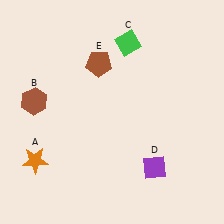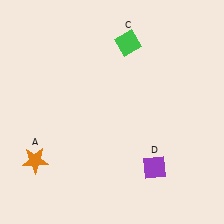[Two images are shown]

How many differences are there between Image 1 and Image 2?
There are 2 differences between the two images.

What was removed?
The brown hexagon (B), the brown pentagon (E) were removed in Image 2.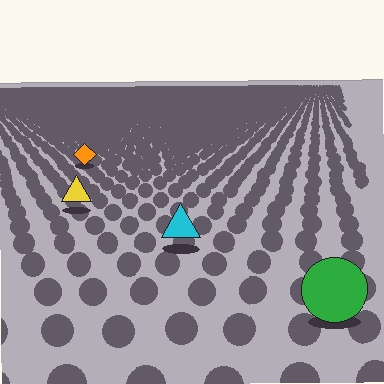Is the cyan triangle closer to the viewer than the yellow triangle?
Yes. The cyan triangle is closer — you can tell from the texture gradient: the ground texture is coarser near it.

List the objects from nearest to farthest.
From nearest to farthest: the green circle, the cyan triangle, the yellow triangle, the orange diamond.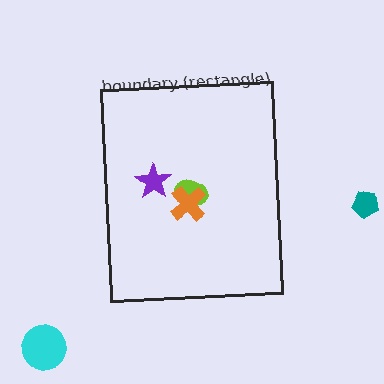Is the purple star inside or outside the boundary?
Inside.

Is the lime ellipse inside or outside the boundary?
Inside.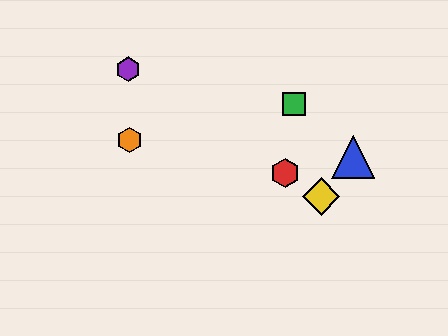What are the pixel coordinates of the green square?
The green square is at (294, 104).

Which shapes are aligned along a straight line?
The red hexagon, the yellow diamond, the purple hexagon are aligned along a straight line.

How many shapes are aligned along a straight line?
3 shapes (the red hexagon, the yellow diamond, the purple hexagon) are aligned along a straight line.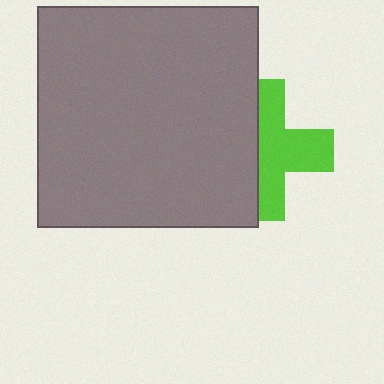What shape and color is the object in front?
The object in front is a gray square.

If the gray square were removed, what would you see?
You would see the complete lime cross.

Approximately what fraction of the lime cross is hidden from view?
Roughly 45% of the lime cross is hidden behind the gray square.